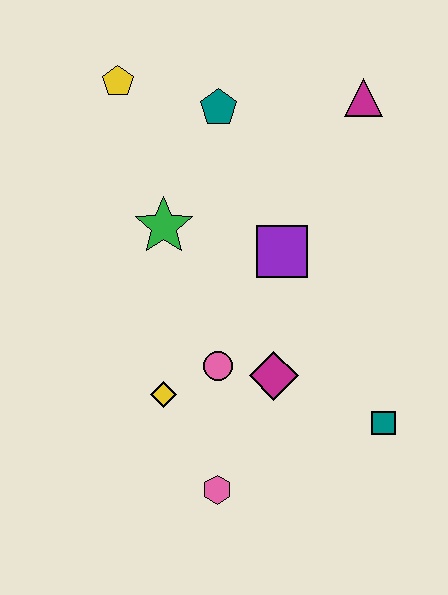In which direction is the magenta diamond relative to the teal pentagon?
The magenta diamond is below the teal pentagon.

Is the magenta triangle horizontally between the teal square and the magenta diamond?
Yes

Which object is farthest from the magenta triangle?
The pink hexagon is farthest from the magenta triangle.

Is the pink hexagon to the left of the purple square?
Yes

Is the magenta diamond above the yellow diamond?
Yes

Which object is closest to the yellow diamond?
The pink circle is closest to the yellow diamond.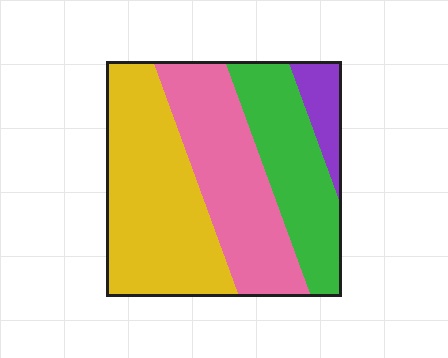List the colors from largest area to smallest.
From largest to smallest: yellow, pink, green, purple.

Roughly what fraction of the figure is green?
Green covers about 25% of the figure.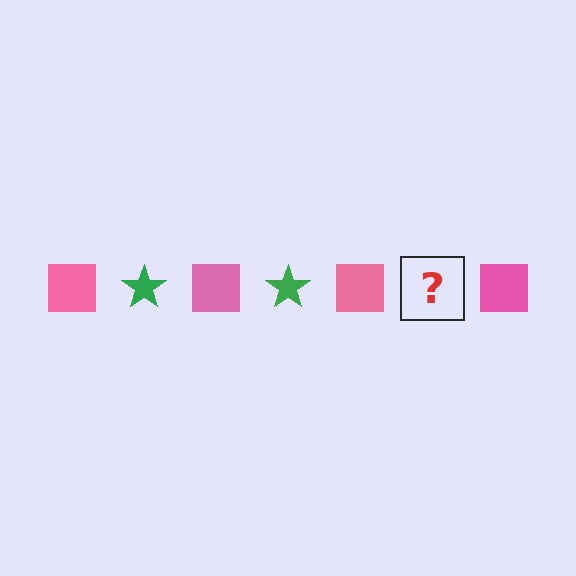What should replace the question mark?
The question mark should be replaced with a green star.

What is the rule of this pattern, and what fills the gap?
The rule is that the pattern alternates between pink square and green star. The gap should be filled with a green star.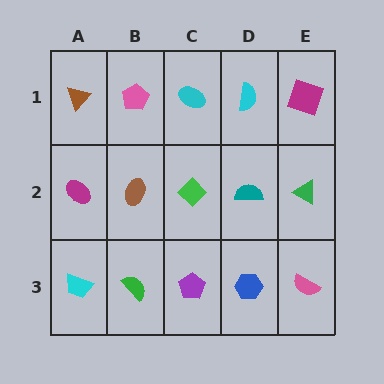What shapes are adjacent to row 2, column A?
A brown triangle (row 1, column A), a cyan trapezoid (row 3, column A), a brown ellipse (row 2, column B).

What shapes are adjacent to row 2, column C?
A cyan ellipse (row 1, column C), a purple pentagon (row 3, column C), a brown ellipse (row 2, column B), a teal semicircle (row 2, column D).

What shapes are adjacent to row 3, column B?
A brown ellipse (row 2, column B), a cyan trapezoid (row 3, column A), a purple pentagon (row 3, column C).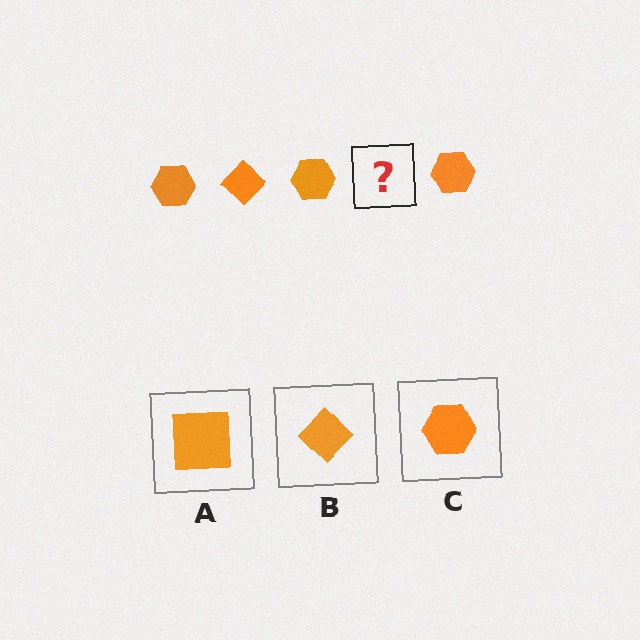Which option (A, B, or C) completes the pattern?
B.